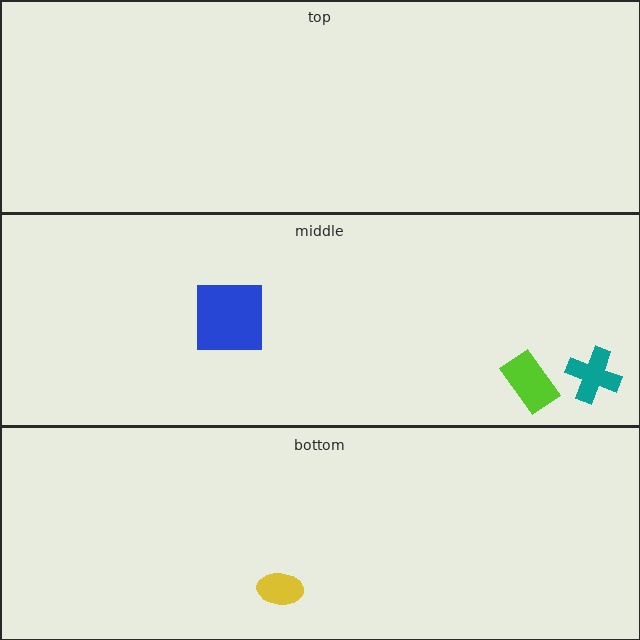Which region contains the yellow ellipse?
The bottom region.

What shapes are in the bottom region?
The yellow ellipse.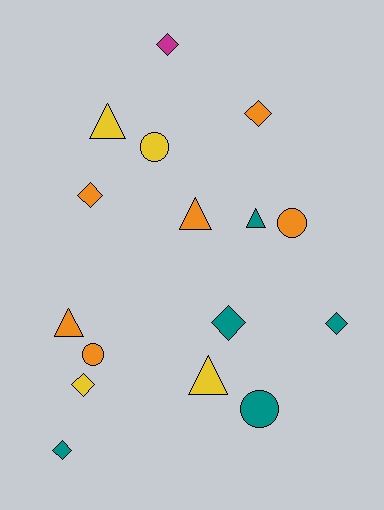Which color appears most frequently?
Orange, with 6 objects.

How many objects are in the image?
There are 16 objects.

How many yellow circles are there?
There is 1 yellow circle.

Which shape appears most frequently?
Diamond, with 7 objects.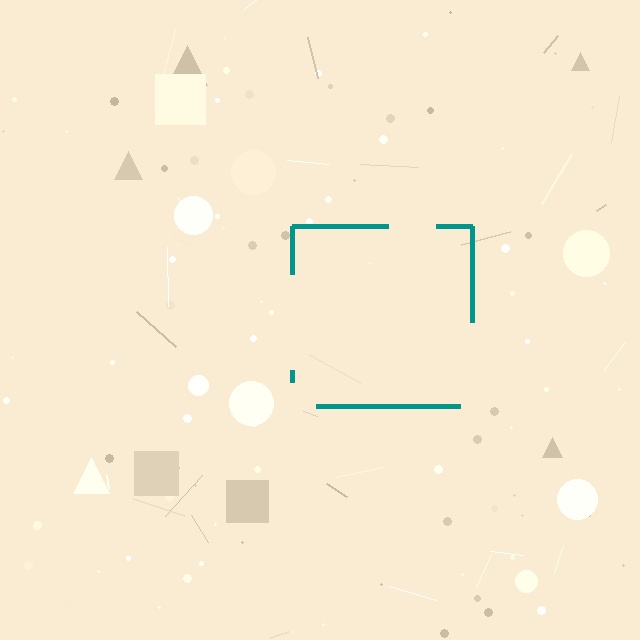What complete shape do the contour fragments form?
The contour fragments form a square.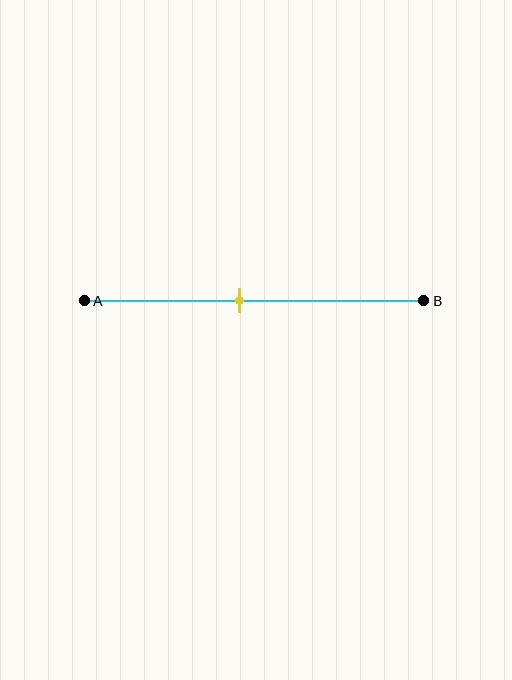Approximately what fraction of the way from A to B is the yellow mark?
The yellow mark is approximately 45% of the way from A to B.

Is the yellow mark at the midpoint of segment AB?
No, the mark is at about 45% from A, not at the 50% midpoint.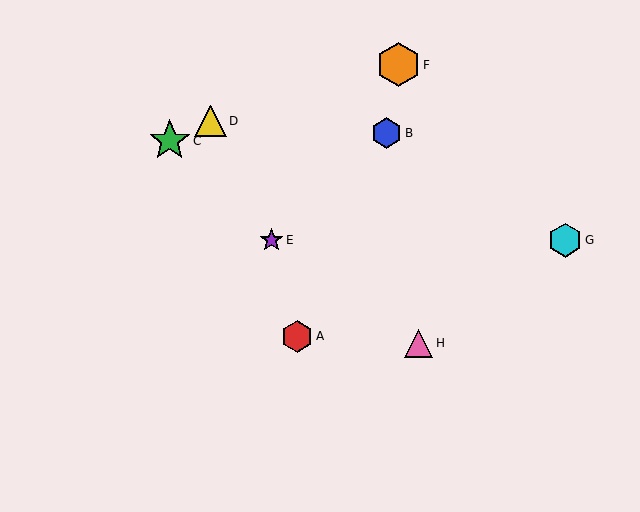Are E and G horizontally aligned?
Yes, both are at y≈240.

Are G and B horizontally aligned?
No, G is at y≈240 and B is at y≈133.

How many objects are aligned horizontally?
2 objects (E, G) are aligned horizontally.